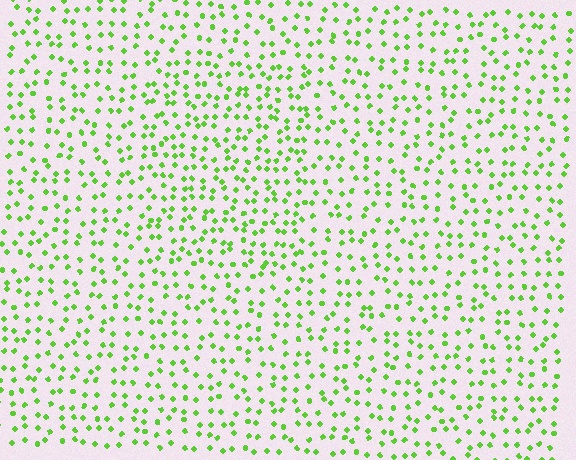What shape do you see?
I see a rectangle.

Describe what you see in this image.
The image contains small lime elements arranged at two different densities. A rectangle-shaped region is visible where the elements are more densely packed than the surrounding area.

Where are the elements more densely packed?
The elements are more densely packed inside the rectangle boundary.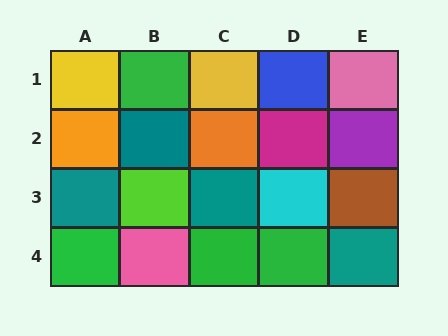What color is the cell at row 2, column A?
Orange.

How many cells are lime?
1 cell is lime.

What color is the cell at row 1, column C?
Yellow.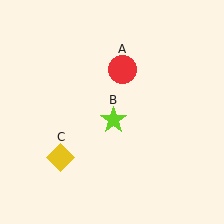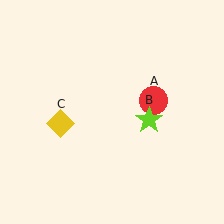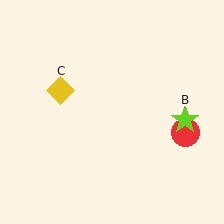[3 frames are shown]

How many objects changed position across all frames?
3 objects changed position: red circle (object A), lime star (object B), yellow diamond (object C).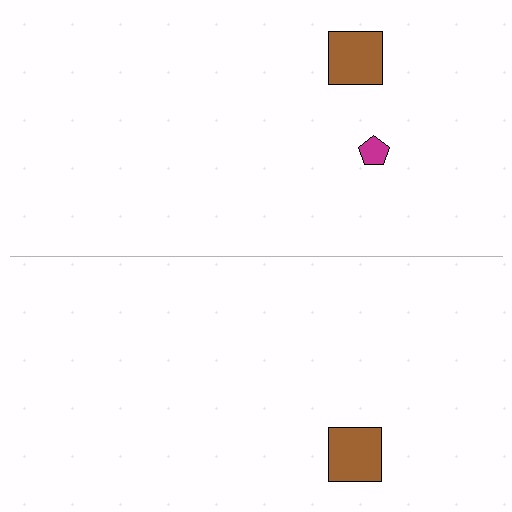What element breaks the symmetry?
A magenta pentagon is missing from the bottom side.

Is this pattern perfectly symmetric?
No, the pattern is not perfectly symmetric. A magenta pentagon is missing from the bottom side.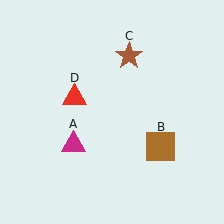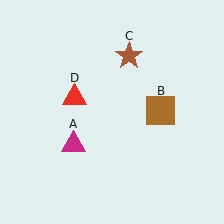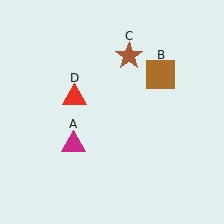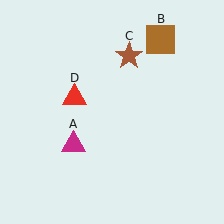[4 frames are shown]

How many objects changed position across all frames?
1 object changed position: brown square (object B).